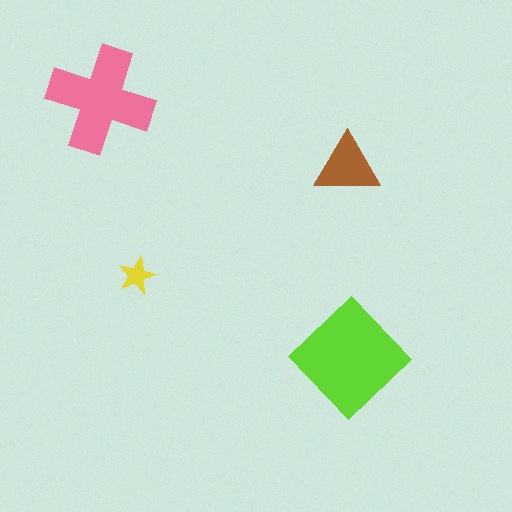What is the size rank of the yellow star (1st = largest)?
4th.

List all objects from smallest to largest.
The yellow star, the brown triangle, the pink cross, the lime diamond.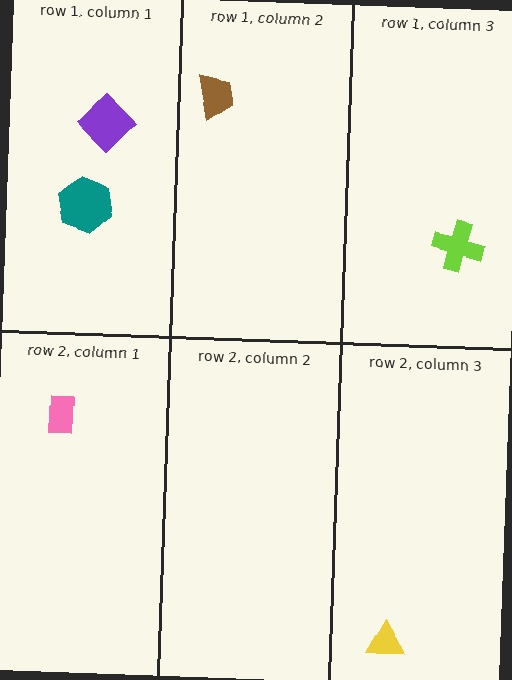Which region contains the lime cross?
The row 1, column 3 region.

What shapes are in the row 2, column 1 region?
The pink rectangle.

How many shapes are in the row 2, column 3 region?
1.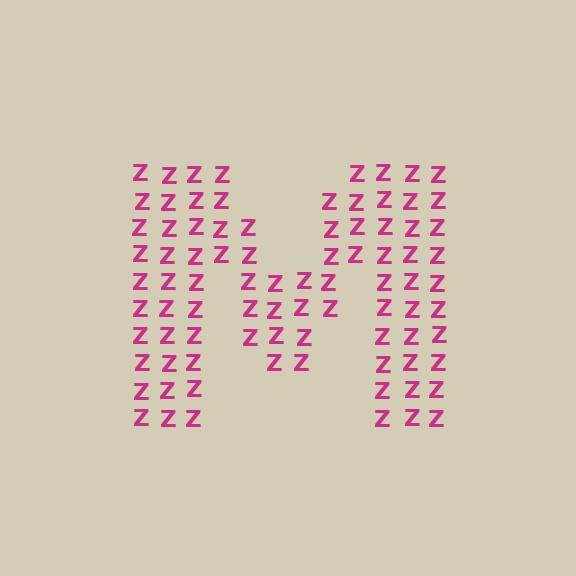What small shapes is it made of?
It is made of small letter Z's.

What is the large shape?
The large shape is the letter M.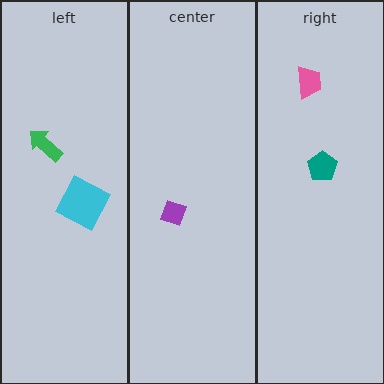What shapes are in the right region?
The pink trapezoid, the teal pentagon.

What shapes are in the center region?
The purple diamond.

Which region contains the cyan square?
The left region.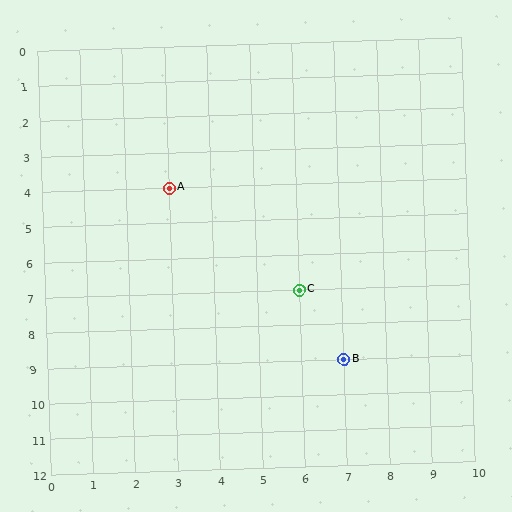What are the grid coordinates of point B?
Point B is at grid coordinates (7, 9).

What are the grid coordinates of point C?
Point C is at grid coordinates (6, 7).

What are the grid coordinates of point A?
Point A is at grid coordinates (3, 4).